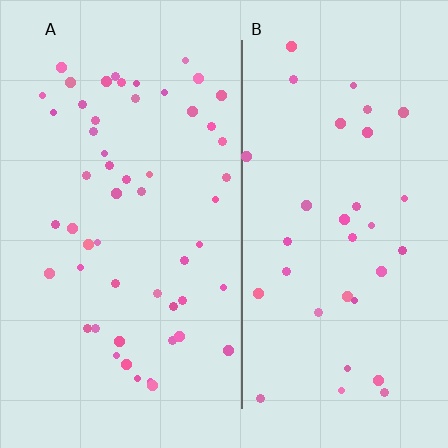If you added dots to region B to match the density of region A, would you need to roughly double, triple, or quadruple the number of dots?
Approximately double.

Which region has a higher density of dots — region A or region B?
A (the left).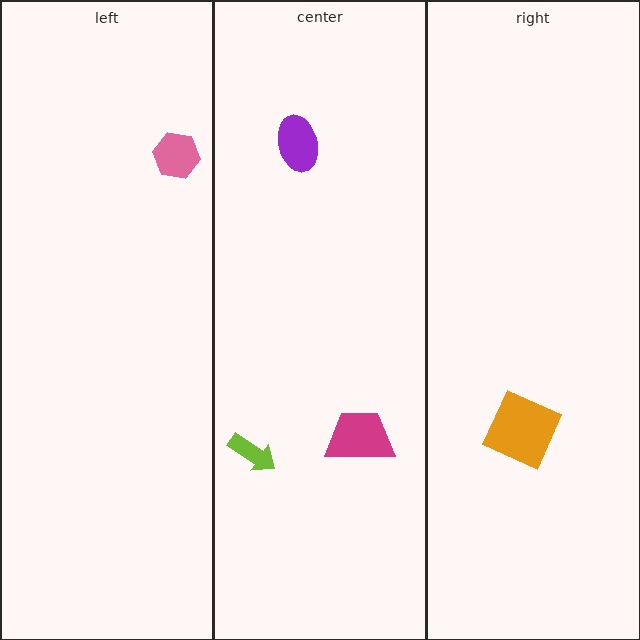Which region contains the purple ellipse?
The center region.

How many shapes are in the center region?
3.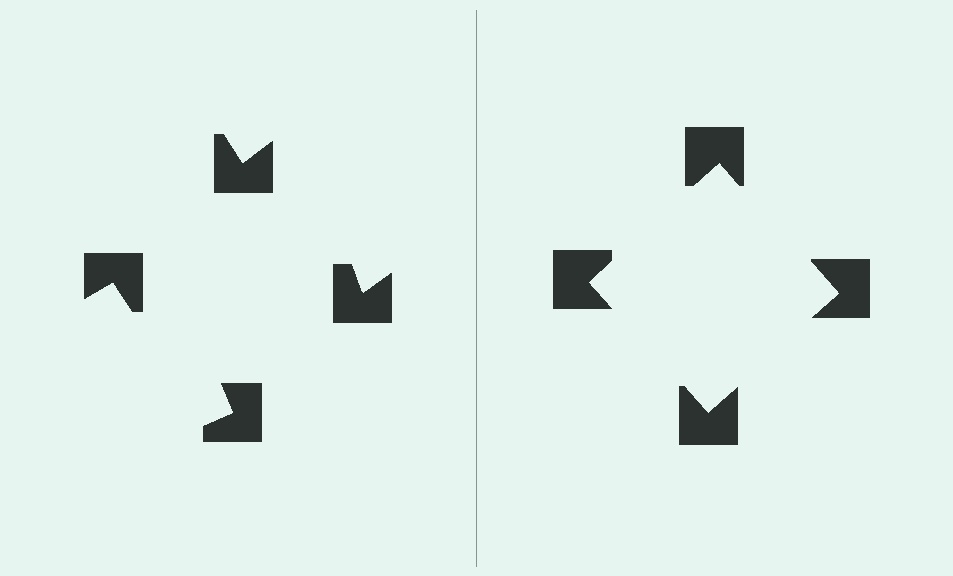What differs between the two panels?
The notched squares are positioned identically on both sides; only the wedge orientations differ. On the right they align to a square; on the left they are misaligned.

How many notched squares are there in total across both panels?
8 — 4 on each side.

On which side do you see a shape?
An illusory square appears on the right side. On the left side the wedge cuts are rotated, so no coherent shape forms.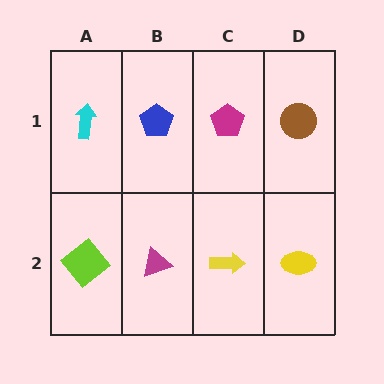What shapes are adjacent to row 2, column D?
A brown circle (row 1, column D), a yellow arrow (row 2, column C).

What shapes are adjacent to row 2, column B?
A blue pentagon (row 1, column B), a lime diamond (row 2, column A), a yellow arrow (row 2, column C).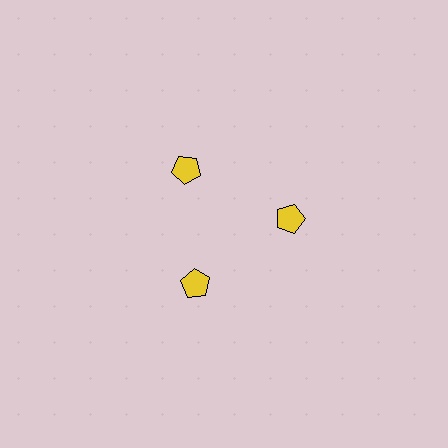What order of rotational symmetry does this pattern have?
This pattern has 3-fold rotational symmetry.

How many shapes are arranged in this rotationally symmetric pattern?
There are 3 shapes, arranged in 3 groups of 1.